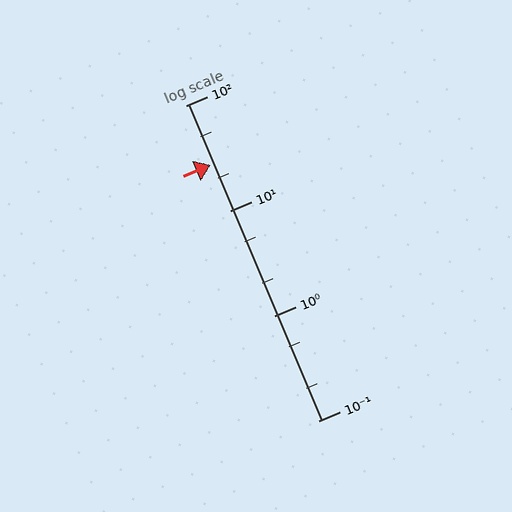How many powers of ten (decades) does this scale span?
The scale spans 3 decades, from 0.1 to 100.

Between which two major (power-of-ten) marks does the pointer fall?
The pointer is between 10 and 100.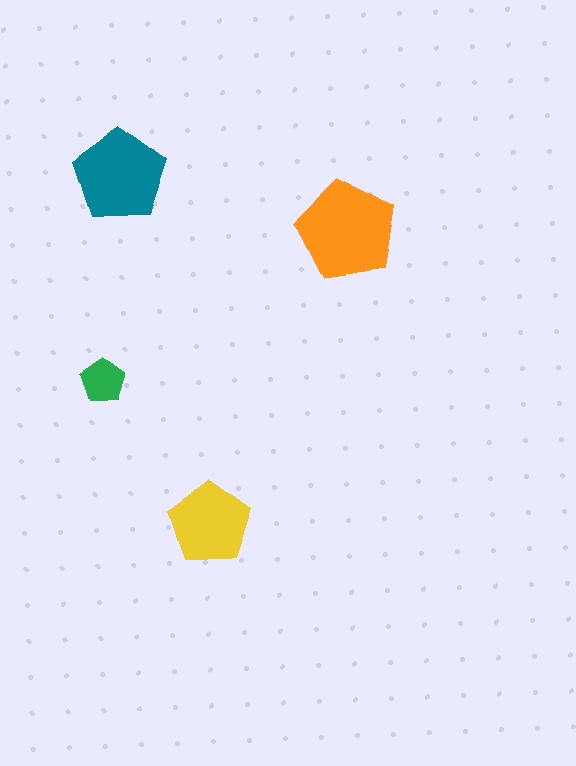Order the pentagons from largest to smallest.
the orange one, the teal one, the yellow one, the green one.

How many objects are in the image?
There are 4 objects in the image.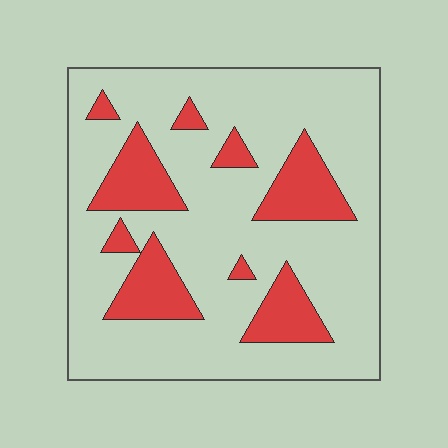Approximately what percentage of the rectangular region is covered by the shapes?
Approximately 20%.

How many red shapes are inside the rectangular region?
9.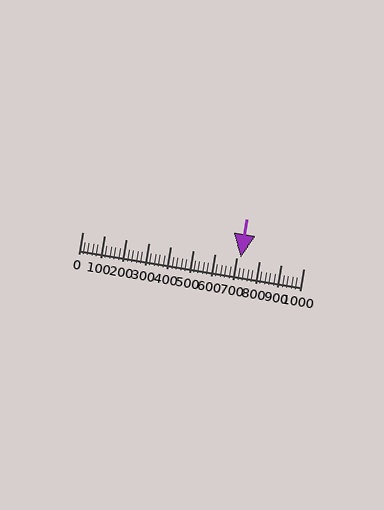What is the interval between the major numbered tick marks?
The major tick marks are spaced 100 units apart.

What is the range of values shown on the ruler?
The ruler shows values from 0 to 1000.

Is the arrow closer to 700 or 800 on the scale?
The arrow is closer to 700.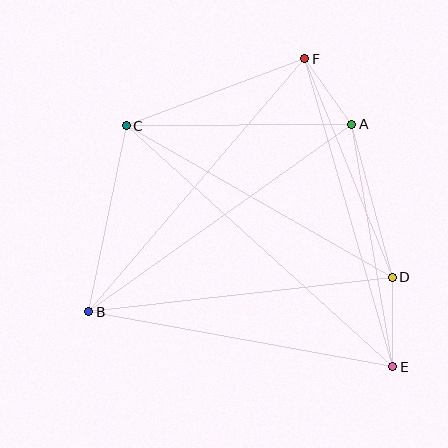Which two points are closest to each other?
Points A and F are closest to each other.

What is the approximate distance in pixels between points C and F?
The distance between C and F is approximately 191 pixels.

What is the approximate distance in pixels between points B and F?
The distance between B and F is approximately 332 pixels.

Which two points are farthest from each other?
Points C and E are farthest from each other.